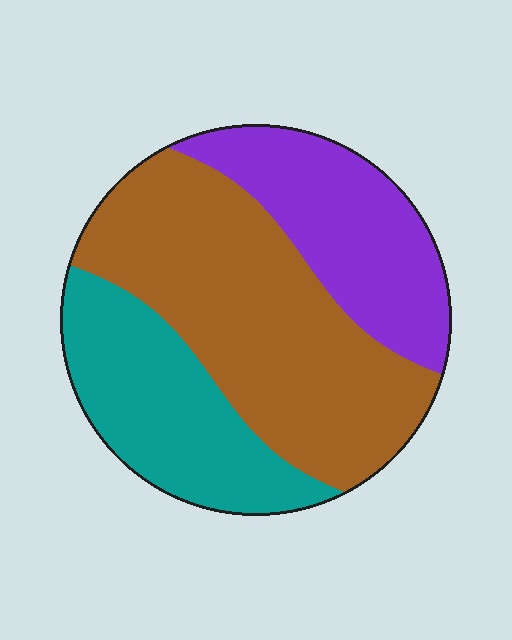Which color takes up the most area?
Brown, at roughly 50%.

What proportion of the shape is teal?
Teal takes up about one quarter (1/4) of the shape.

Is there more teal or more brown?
Brown.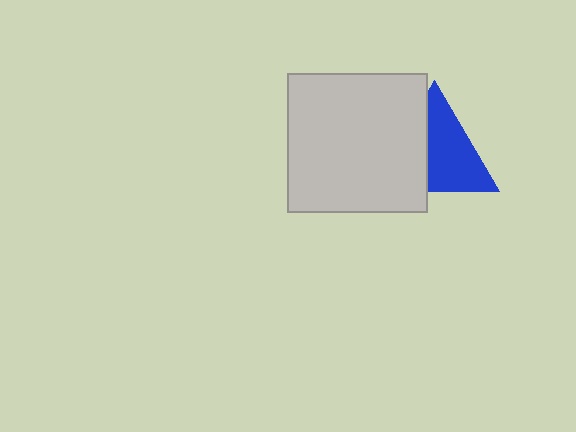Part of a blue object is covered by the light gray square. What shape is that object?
It is a triangle.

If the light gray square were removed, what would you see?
You would see the complete blue triangle.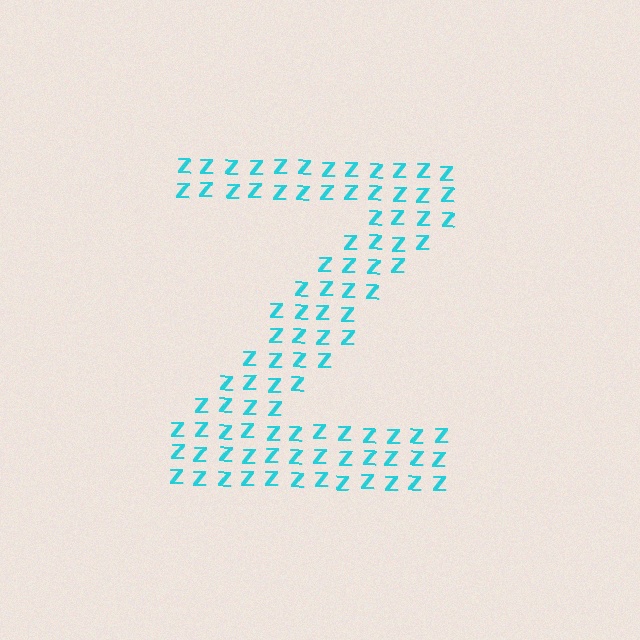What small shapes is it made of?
It is made of small letter Z's.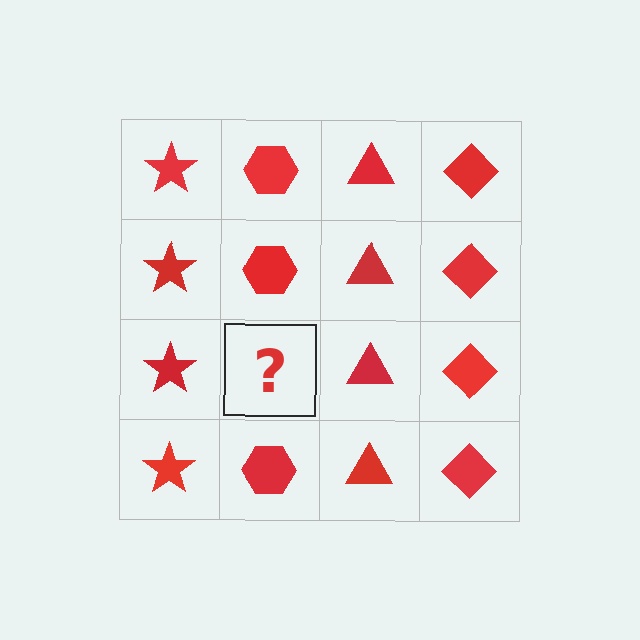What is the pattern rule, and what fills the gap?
The rule is that each column has a consistent shape. The gap should be filled with a red hexagon.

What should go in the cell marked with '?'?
The missing cell should contain a red hexagon.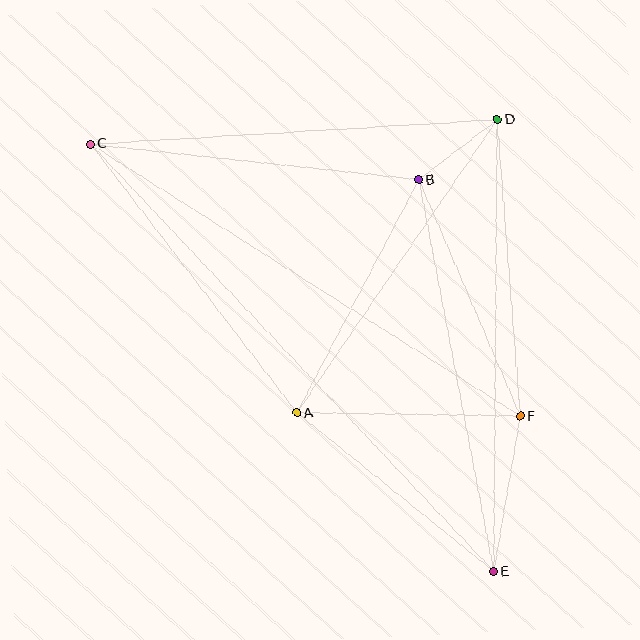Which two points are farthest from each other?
Points C and E are farthest from each other.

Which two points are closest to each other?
Points B and D are closest to each other.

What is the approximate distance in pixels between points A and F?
The distance between A and F is approximately 224 pixels.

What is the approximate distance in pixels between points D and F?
The distance between D and F is approximately 298 pixels.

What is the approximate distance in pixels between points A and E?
The distance between A and E is approximately 253 pixels.